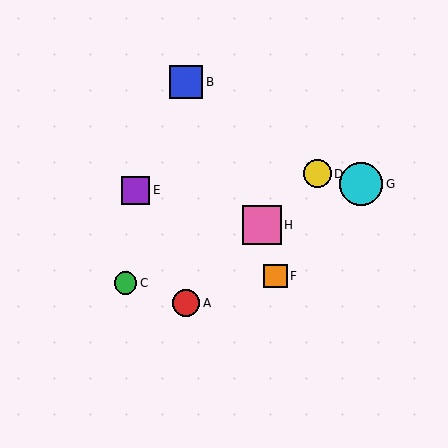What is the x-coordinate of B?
Object B is at x≈186.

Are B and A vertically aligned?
Yes, both are at x≈186.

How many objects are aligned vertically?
2 objects (A, B) are aligned vertically.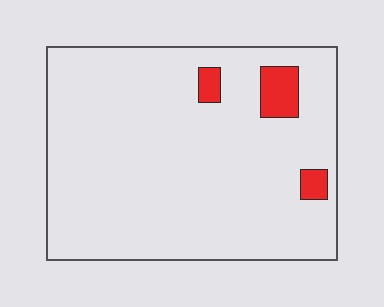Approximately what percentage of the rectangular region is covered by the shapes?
Approximately 5%.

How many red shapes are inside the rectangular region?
3.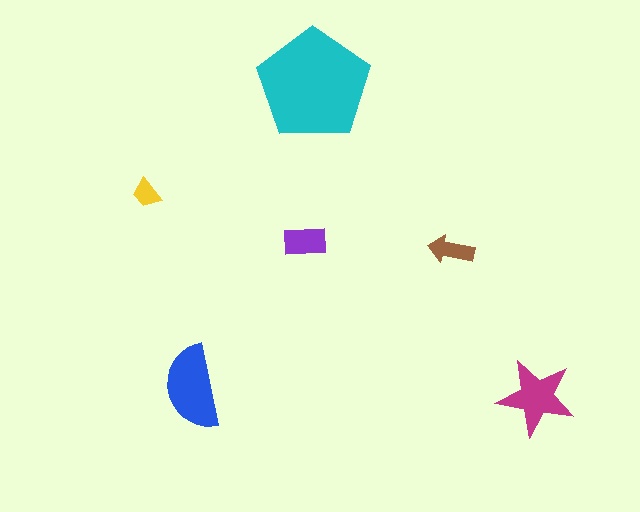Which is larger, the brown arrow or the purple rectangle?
The purple rectangle.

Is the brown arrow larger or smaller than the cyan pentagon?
Smaller.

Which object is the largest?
The cyan pentagon.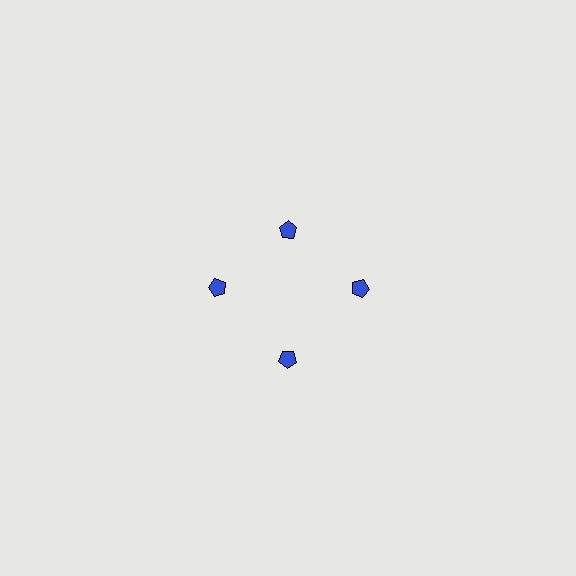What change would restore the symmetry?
The symmetry would be restored by moving it outward, back onto the ring so that all 4 pentagons sit at equal angles and equal distance from the center.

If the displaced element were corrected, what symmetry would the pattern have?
It would have 4-fold rotational symmetry — the pattern would map onto itself every 90 degrees.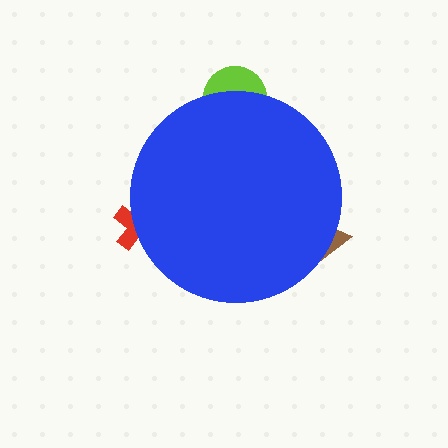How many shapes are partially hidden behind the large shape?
3 shapes are partially hidden.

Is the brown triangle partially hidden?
Yes, the brown triangle is partially hidden behind the blue circle.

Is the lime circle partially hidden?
Yes, the lime circle is partially hidden behind the blue circle.